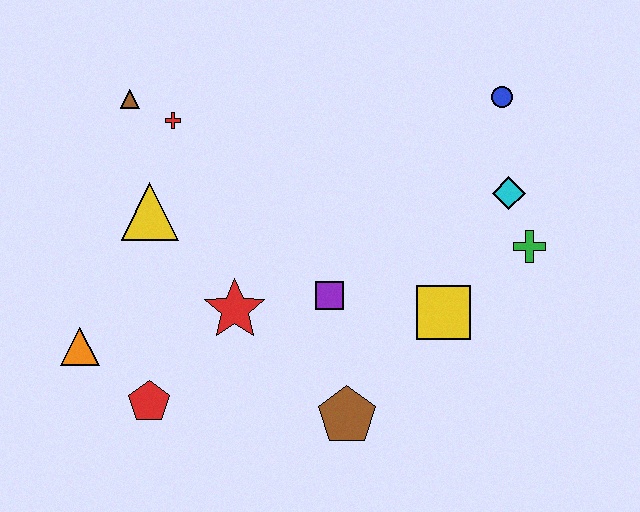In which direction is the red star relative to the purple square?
The red star is to the left of the purple square.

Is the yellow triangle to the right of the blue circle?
No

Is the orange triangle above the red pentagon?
Yes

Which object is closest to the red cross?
The brown triangle is closest to the red cross.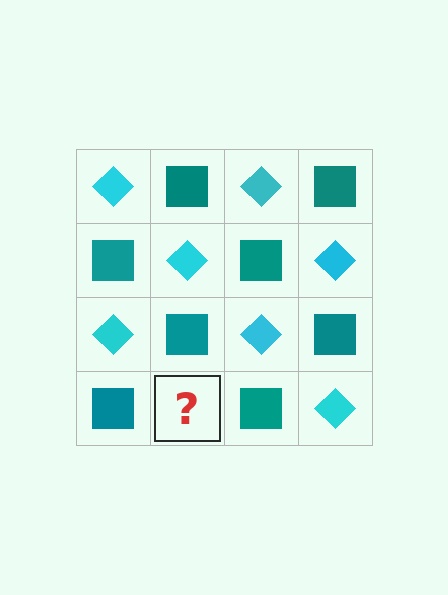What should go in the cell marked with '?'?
The missing cell should contain a cyan diamond.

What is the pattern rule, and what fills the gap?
The rule is that it alternates cyan diamond and teal square in a checkerboard pattern. The gap should be filled with a cyan diamond.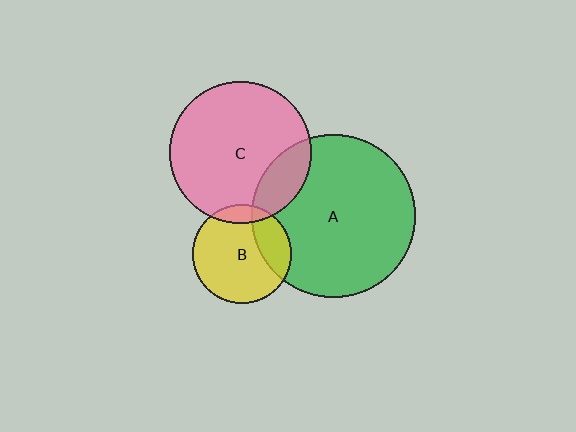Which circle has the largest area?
Circle A (green).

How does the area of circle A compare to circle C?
Approximately 1.3 times.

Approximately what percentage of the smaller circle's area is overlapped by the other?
Approximately 10%.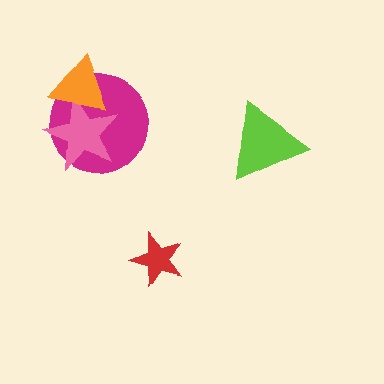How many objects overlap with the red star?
0 objects overlap with the red star.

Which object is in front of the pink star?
The orange triangle is in front of the pink star.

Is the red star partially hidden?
No, no other shape covers it.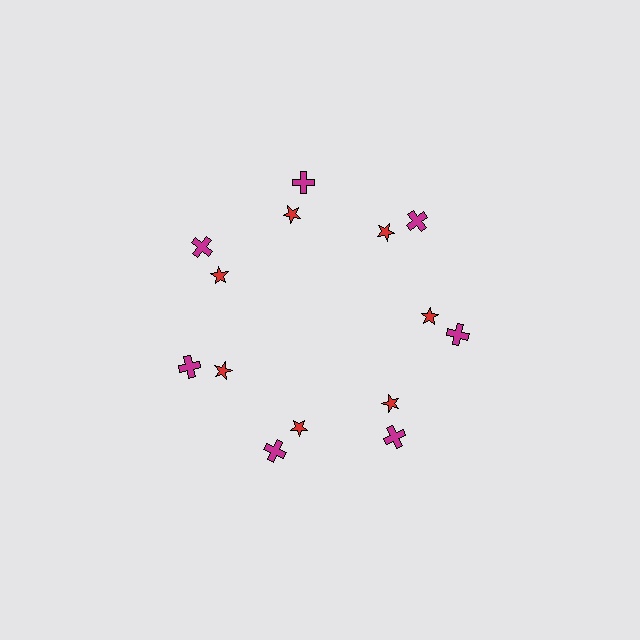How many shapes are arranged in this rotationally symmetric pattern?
There are 14 shapes, arranged in 7 groups of 2.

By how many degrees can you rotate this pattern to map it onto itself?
The pattern maps onto itself every 51 degrees of rotation.